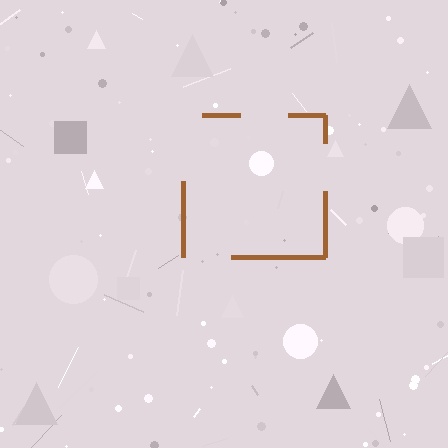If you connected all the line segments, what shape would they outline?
They would outline a square.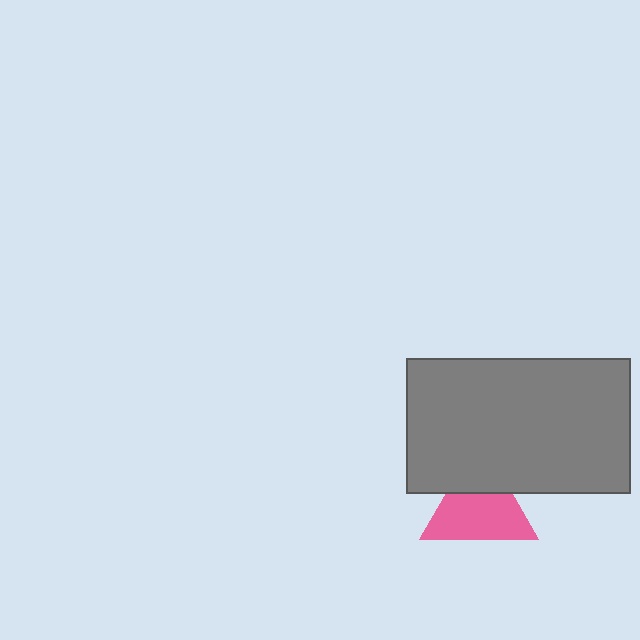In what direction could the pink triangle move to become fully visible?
The pink triangle could move down. That would shift it out from behind the gray rectangle entirely.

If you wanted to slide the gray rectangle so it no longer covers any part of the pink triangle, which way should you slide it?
Slide it up — that is the most direct way to separate the two shapes.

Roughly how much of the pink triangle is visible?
Most of it is visible (roughly 69%).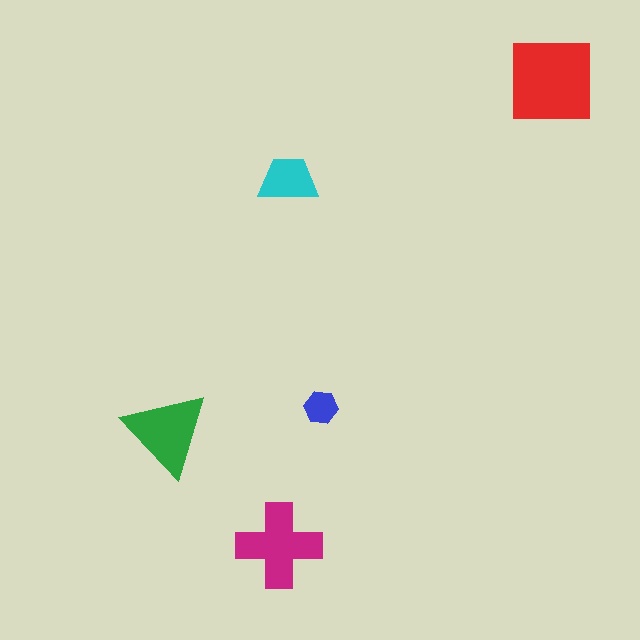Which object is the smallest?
The blue hexagon.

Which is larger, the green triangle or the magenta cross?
The magenta cross.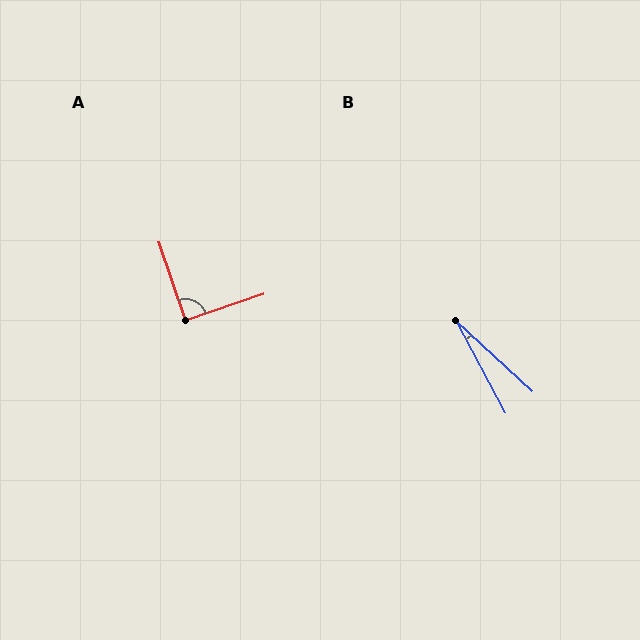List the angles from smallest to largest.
B (19°), A (91°).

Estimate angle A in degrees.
Approximately 91 degrees.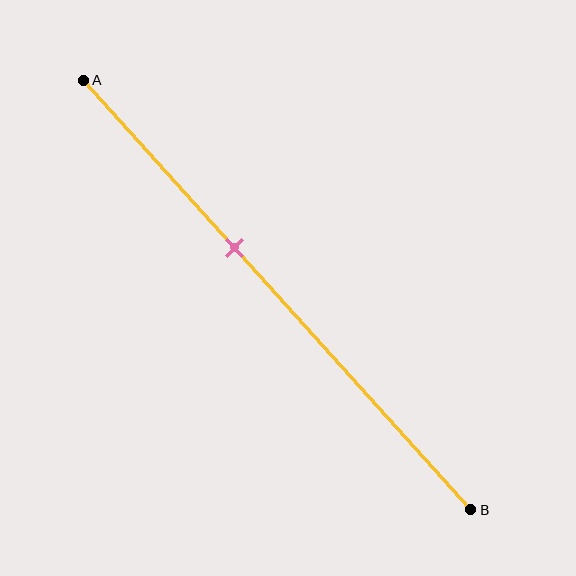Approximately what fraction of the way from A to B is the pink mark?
The pink mark is approximately 40% of the way from A to B.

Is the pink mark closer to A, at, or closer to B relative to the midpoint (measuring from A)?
The pink mark is closer to point A than the midpoint of segment AB.